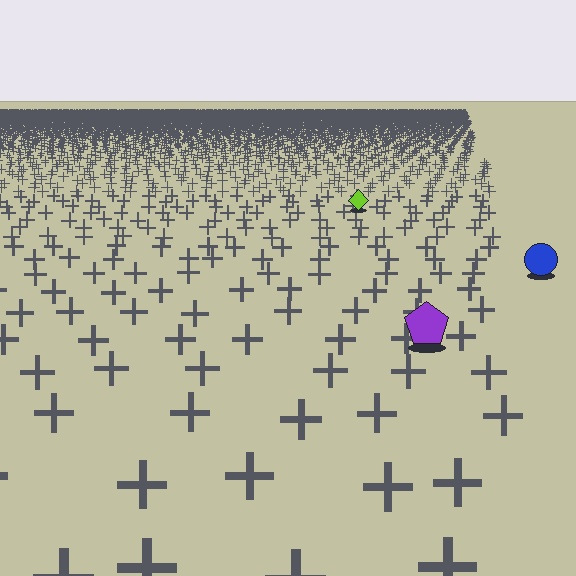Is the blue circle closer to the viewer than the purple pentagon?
No. The purple pentagon is closer — you can tell from the texture gradient: the ground texture is coarser near it.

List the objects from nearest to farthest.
From nearest to farthest: the purple pentagon, the blue circle, the lime diamond.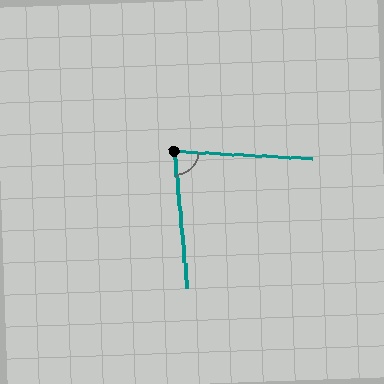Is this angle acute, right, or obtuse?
It is acute.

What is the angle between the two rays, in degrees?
Approximately 82 degrees.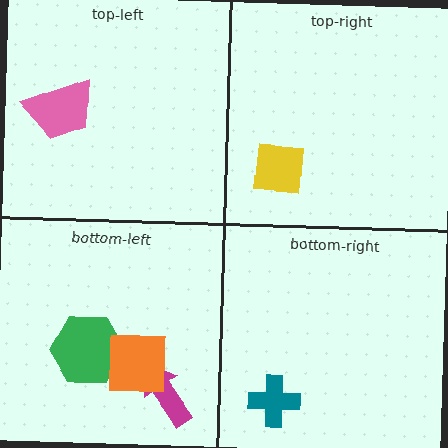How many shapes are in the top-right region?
1.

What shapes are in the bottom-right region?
The teal cross.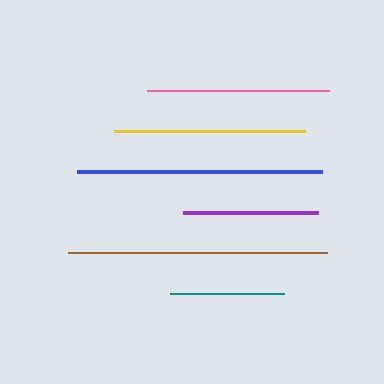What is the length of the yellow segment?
The yellow segment is approximately 191 pixels long.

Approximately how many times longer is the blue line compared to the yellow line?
The blue line is approximately 1.3 times the length of the yellow line.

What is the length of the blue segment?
The blue segment is approximately 245 pixels long.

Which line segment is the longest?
The brown line is the longest at approximately 259 pixels.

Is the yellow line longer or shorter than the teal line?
The yellow line is longer than the teal line.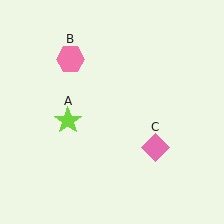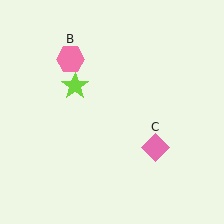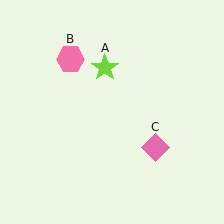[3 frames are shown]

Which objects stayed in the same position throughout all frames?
Pink hexagon (object B) and pink diamond (object C) remained stationary.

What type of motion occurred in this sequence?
The lime star (object A) rotated clockwise around the center of the scene.